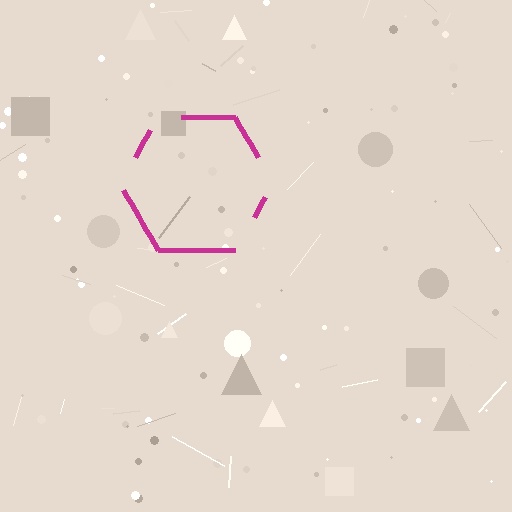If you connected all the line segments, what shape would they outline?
They would outline a hexagon.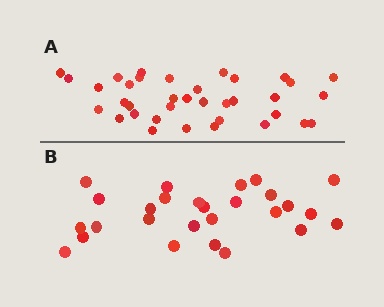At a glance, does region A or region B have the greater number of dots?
Region A (the top region) has more dots.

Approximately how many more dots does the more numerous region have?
Region A has roughly 8 or so more dots than region B.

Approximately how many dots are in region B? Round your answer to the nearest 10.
About 30 dots. (The exact count is 27, which rounds to 30.)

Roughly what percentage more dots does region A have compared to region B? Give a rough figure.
About 35% more.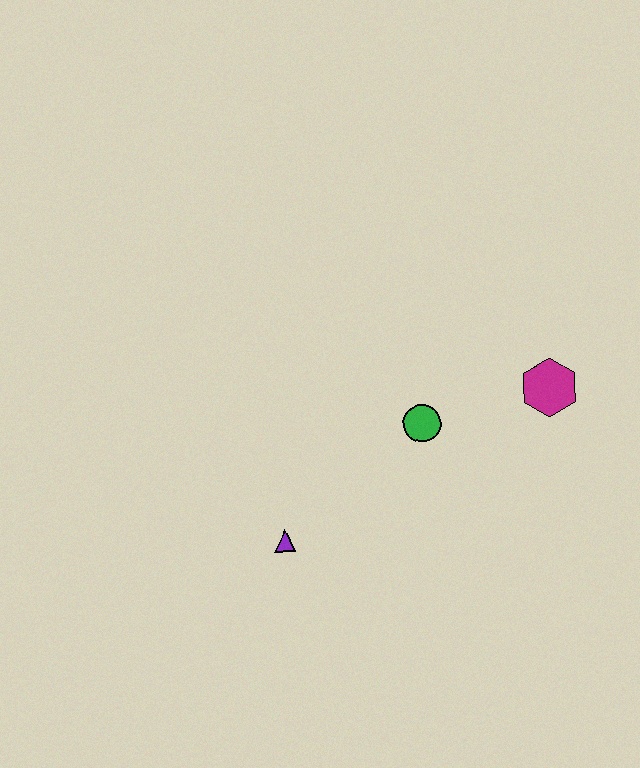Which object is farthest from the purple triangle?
The magenta hexagon is farthest from the purple triangle.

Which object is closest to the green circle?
The magenta hexagon is closest to the green circle.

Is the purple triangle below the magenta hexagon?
Yes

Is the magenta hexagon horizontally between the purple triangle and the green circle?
No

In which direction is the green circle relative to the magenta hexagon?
The green circle is to the left of the magenta hexagon.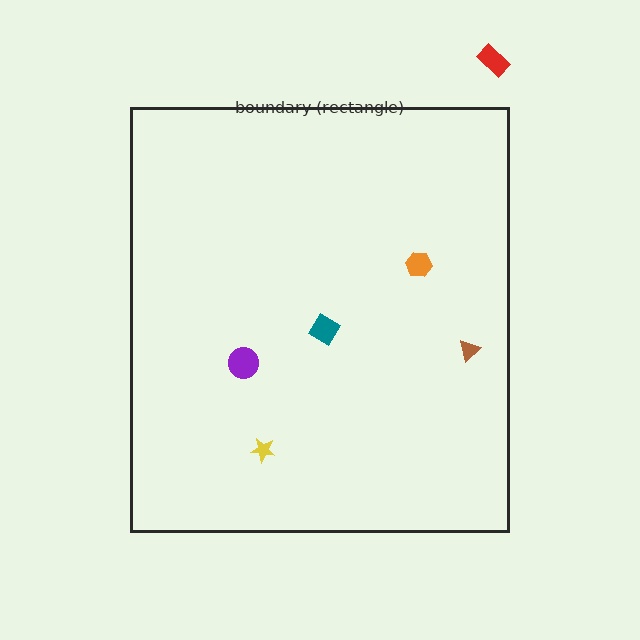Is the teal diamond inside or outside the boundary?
Inside.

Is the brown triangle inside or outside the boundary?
Inside.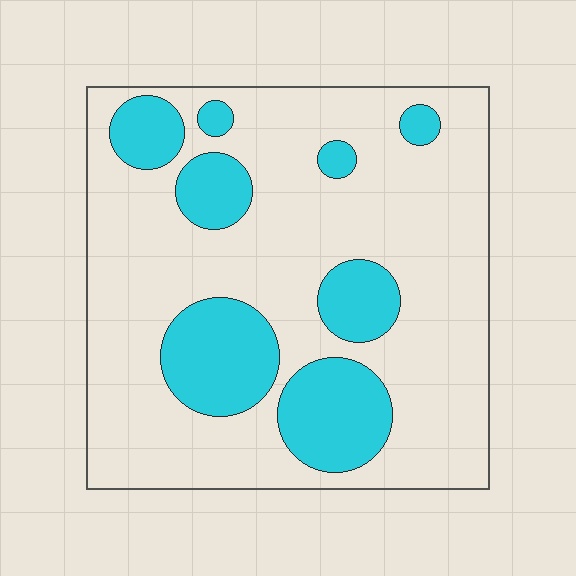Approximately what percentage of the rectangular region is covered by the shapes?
Approximately 25%.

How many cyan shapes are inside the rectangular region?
8.